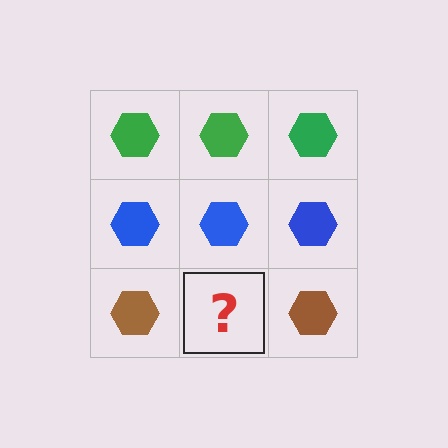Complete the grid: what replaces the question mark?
The question mark should be replaced with a brown hexagon.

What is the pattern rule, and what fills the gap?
The rule is that each row has a consistent color. The gap should be filled with a brown hexagon.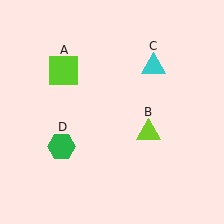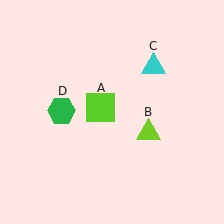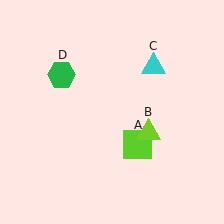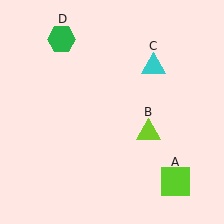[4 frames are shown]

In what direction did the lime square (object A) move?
The lime square (object A) moved down and to the right.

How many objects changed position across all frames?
2 objects changed position: lime square (object A), green hexagon (object D).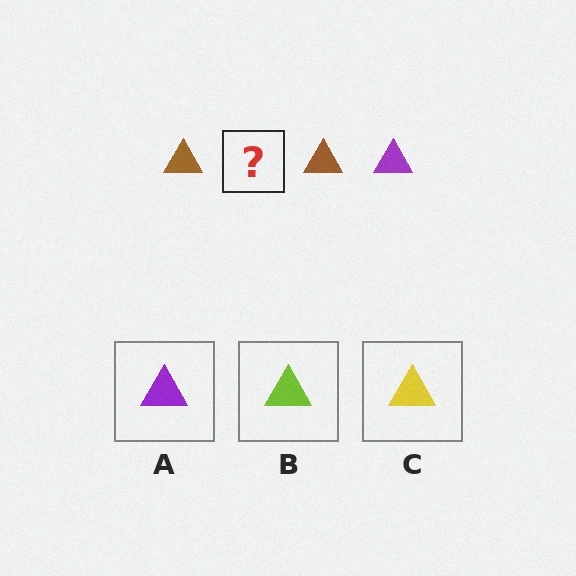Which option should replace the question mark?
Option A.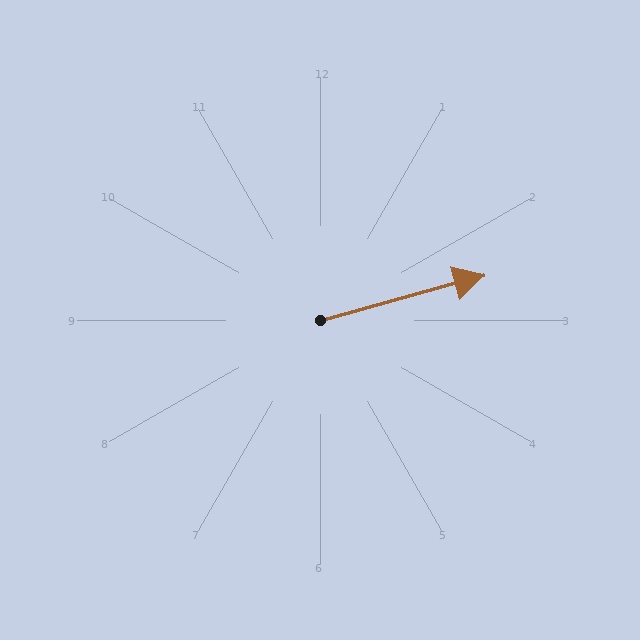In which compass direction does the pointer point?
East.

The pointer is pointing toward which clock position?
Roughly 2 o'clock.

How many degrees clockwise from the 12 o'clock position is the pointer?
Approximately 75 degrees.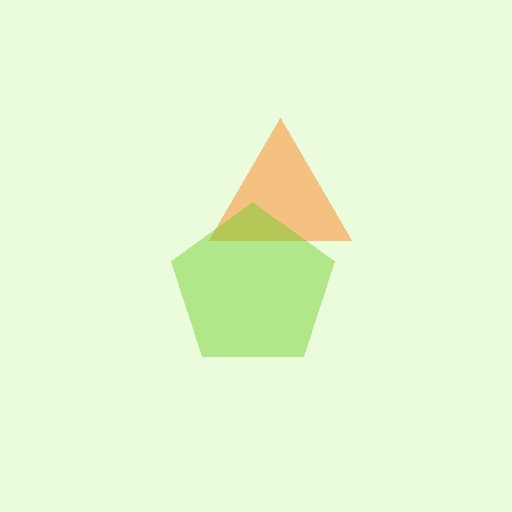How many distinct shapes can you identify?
There are 2 distinct shapes: an orange triangle, a lime pentagon.